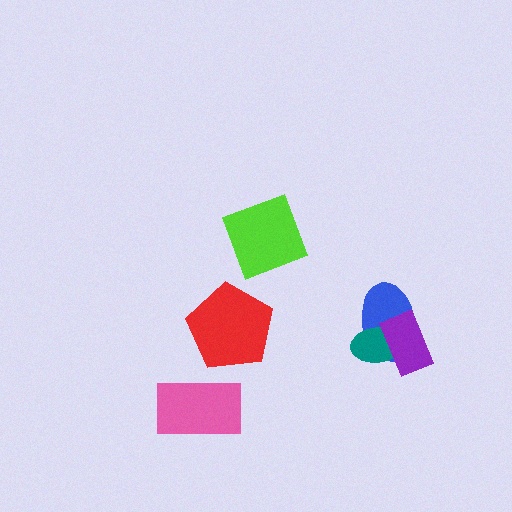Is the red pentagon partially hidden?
No, no other shape covers it.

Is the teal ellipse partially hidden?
Yes, it is partially covered by another shape.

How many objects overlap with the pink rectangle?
0 objects overlap with the pink rectangle.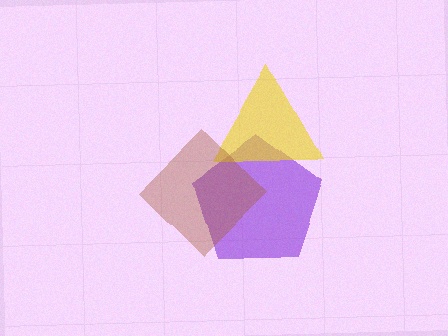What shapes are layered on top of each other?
The layered shapes are: a purple pentagon, a yellow triangle, a brown diamond.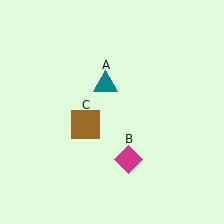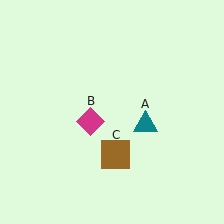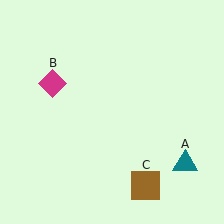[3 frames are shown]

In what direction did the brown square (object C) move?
The brown square (object C) moved down and to the right.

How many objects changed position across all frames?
3 objects changed position: teal triangle (object A), magenta diamond (object B), brown square (object C).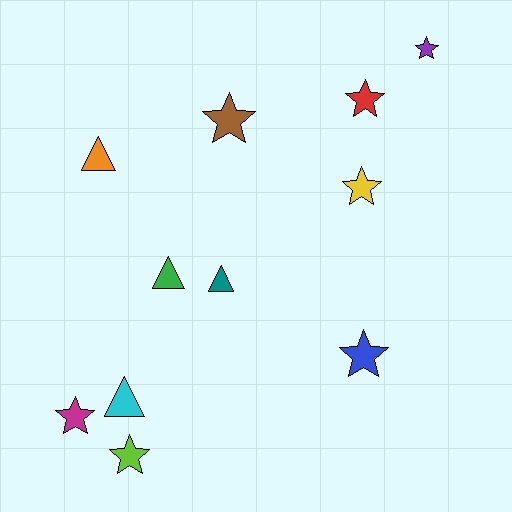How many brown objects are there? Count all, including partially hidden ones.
There is 1 brown object.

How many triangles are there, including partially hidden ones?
There are 4 triangles.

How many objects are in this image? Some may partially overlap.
There are 11 objects.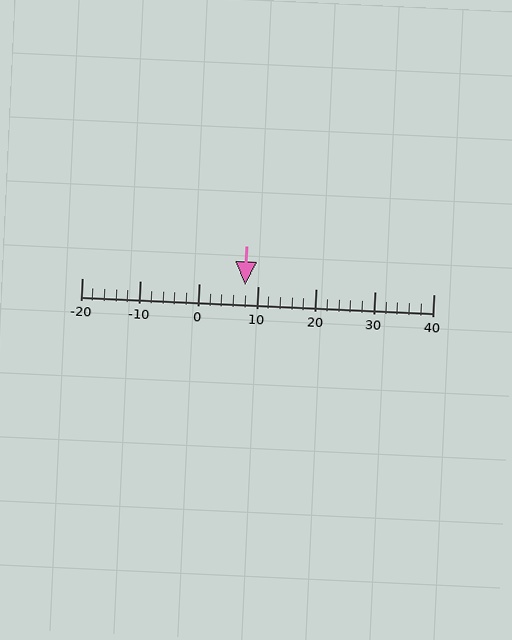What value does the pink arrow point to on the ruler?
The pink arrow points to approximately 8.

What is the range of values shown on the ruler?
The ruler shows values from -20 to 40.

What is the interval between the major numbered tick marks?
The major tick marks are spaced 10 units apart.